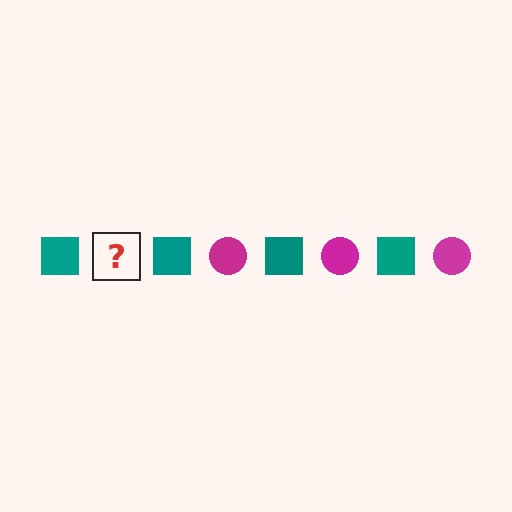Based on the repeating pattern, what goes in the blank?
The blank should be a magenta circle.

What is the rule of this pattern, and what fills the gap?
The rule is that the pattern alternates between teal square and magenta circle. The gap should be filled with a magenta circle.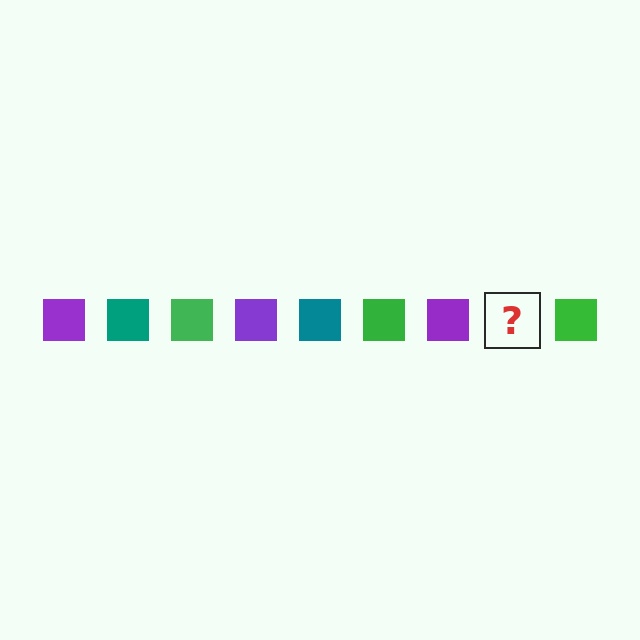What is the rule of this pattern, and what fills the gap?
The rule is that the pattern cycles through purple, teal, green squares. The gap should be filled with a teal square.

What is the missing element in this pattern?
The missing element is a teal square.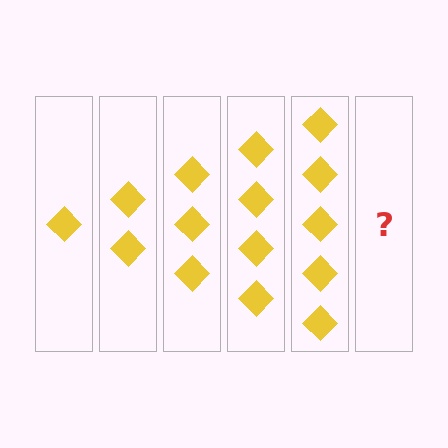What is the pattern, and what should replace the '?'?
The pattern is that each step adds one more diamond. The '?' should be 6 diamonds.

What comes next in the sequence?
The next element should be 6 diamonds.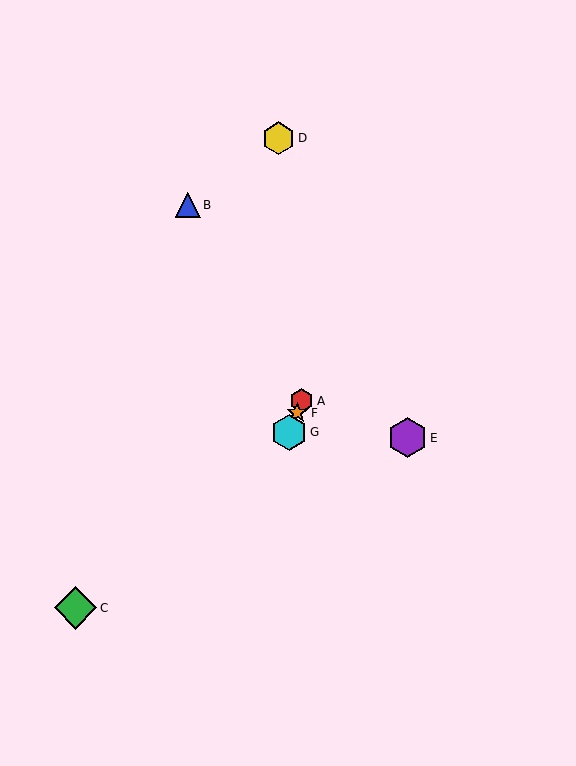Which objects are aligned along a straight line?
Objects A, F, G are aligned along a straight line.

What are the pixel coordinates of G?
Object G is at (289, 432).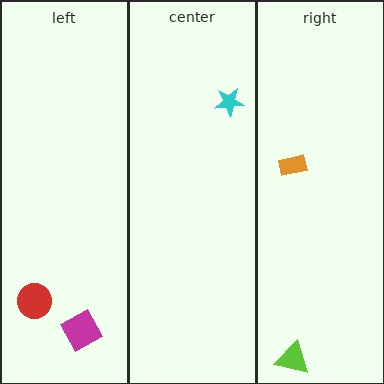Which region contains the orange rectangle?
The right region.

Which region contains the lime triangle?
The right region.